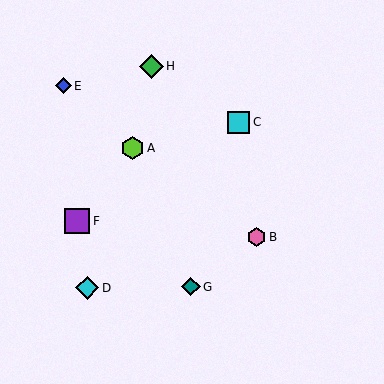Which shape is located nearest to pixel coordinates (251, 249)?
The pink hexagon (labeled B) at (257, 237) is nearest to that location.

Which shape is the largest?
The purple square (labeled F) is the largest.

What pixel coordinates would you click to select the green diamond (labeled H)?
Click at (151, 66) to select the green diamond H.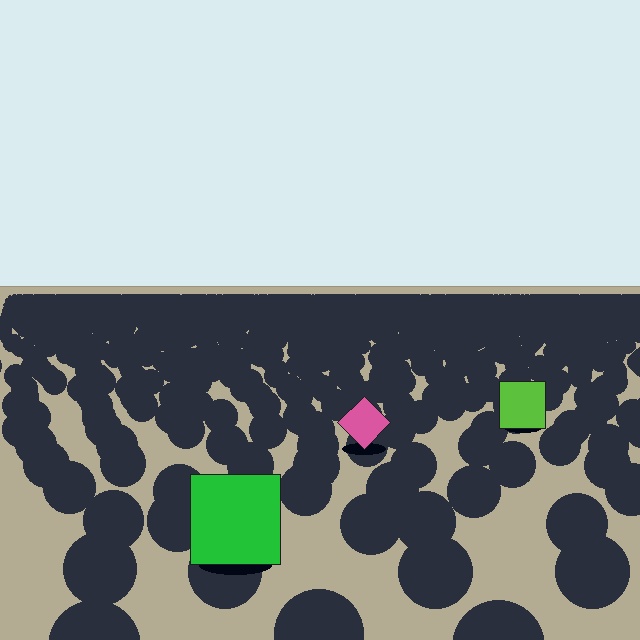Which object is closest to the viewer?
The green square is closest. The texture marks near it are larger and more spread out.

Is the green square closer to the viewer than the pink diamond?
Yes. The green square is closer — you can tell from the texture gradient: the ground texture is coarser near it.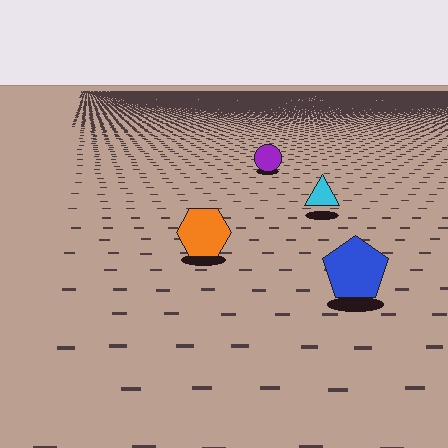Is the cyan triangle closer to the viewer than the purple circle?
Yes. The cyan triangle is closer — you can tell from the texture gradient: the ground texture is coarser near it.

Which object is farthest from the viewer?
The purple circle is farthest from the viewer. It appears smaller and the ground texture around it is denser.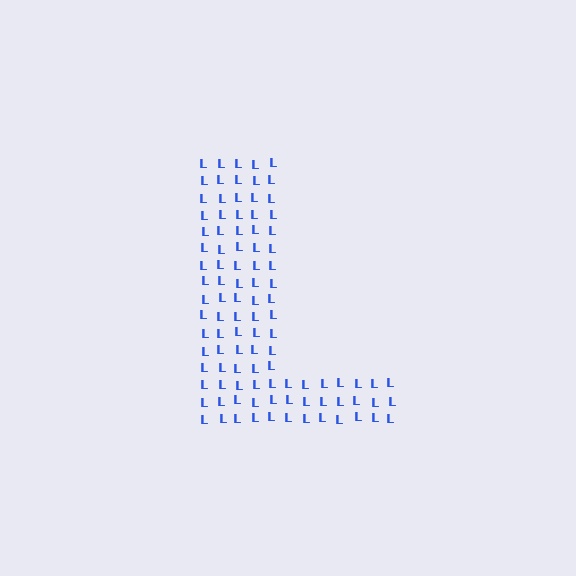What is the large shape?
The large shape is the letter L.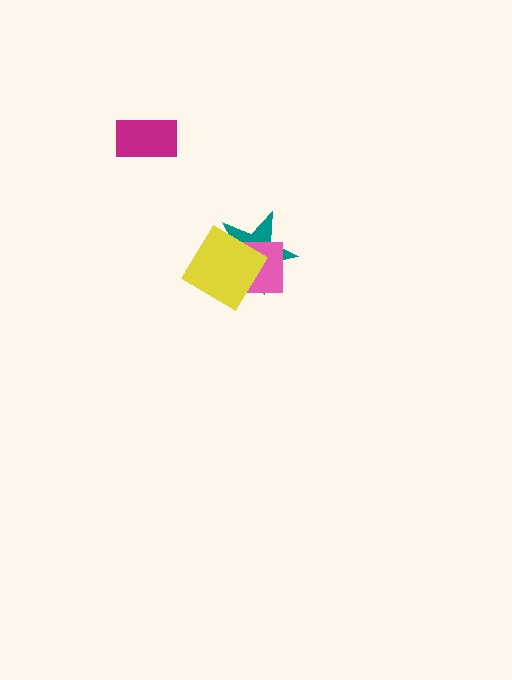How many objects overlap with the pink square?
2 objects overlap with the pink square.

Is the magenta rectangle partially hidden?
No, no other shape covers it.